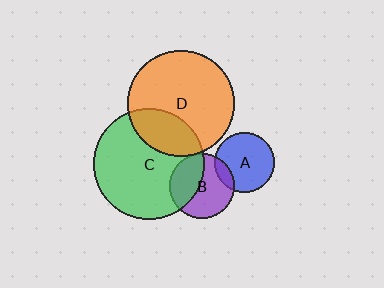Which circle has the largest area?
Circle C (green).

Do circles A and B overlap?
Yes.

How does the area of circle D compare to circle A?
Approximately 3.1 times.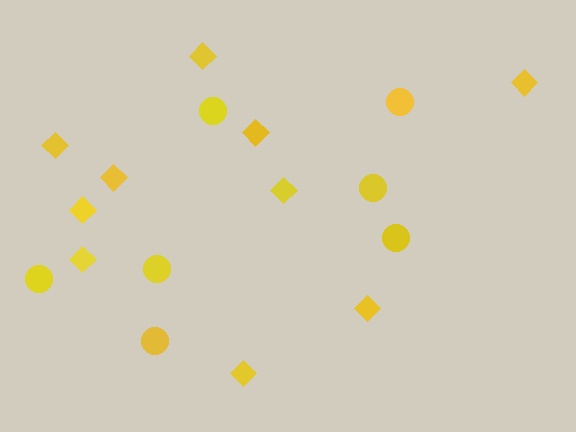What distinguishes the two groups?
There are 2 groups: one group of diamonds (10) and one group of circles (7).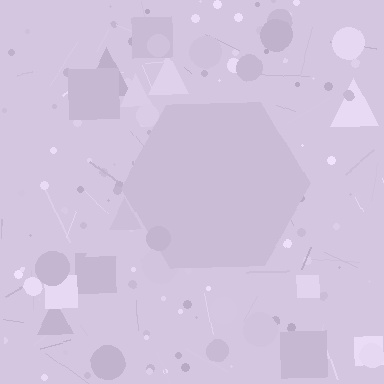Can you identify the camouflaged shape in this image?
The camouflaged shape is a hexagon.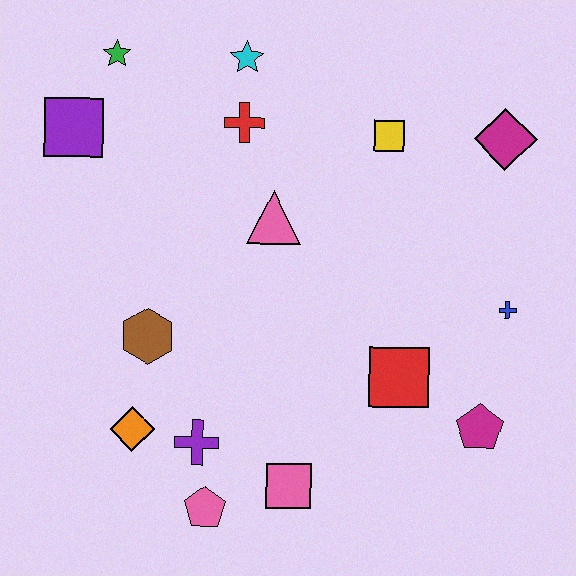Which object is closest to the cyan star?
The red cross is closest to the cyan star.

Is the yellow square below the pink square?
No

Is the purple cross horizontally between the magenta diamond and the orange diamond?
Yes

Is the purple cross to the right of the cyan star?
No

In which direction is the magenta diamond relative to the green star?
The magenta diamond is to the right of the green star.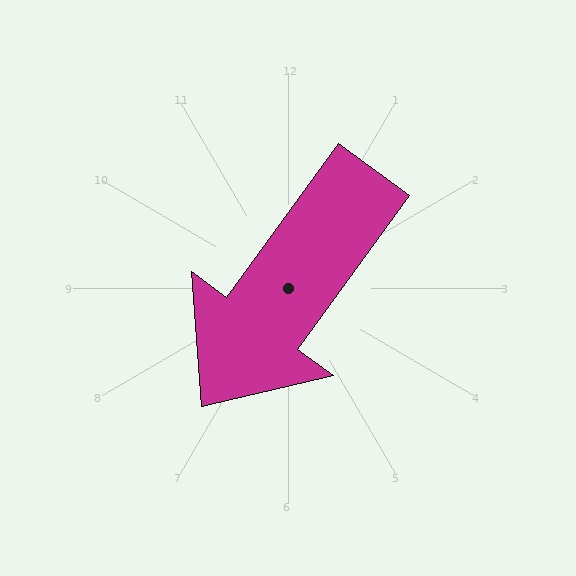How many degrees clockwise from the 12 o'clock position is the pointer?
Approximately 216 degrees.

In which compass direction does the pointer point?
Southwest.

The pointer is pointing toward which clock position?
Roughly 7 o'clock.